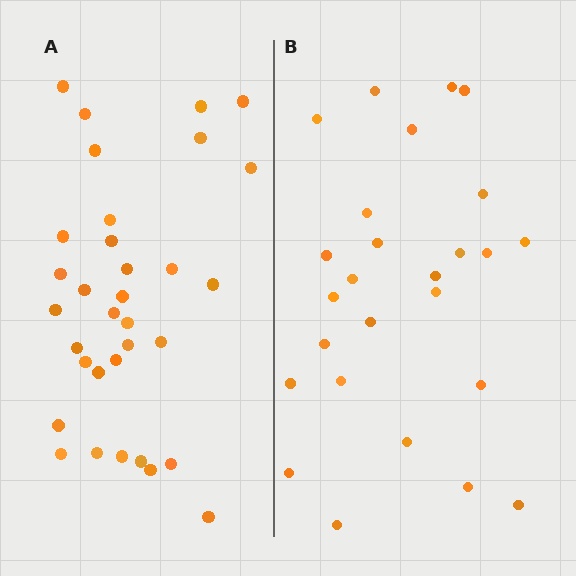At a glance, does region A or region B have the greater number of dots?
Region A (the left region) has more dots.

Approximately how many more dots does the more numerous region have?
Region A has roughly 8 or so more dots than region B.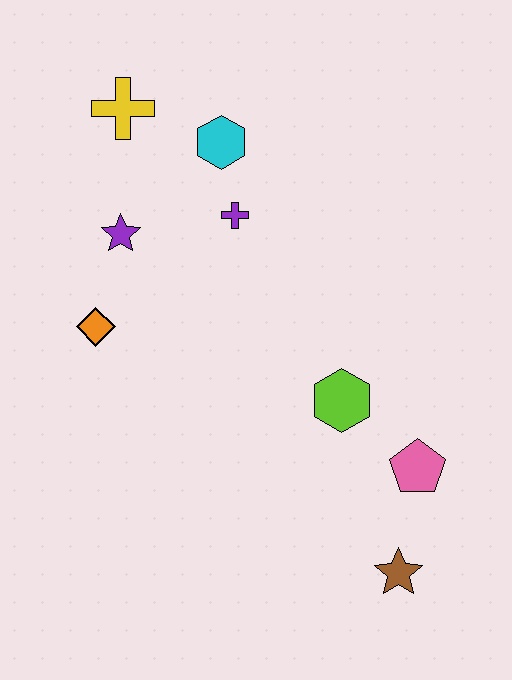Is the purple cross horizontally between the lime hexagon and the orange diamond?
Yes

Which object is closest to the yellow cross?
The cyan hexagon is closest to the yellow cross.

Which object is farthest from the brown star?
The yellow cross is farthest from the brown star.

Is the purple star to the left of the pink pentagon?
Yes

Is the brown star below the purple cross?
Yes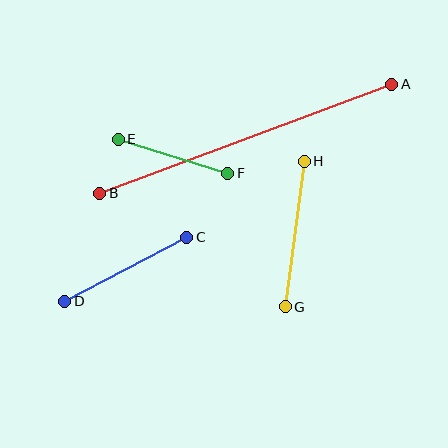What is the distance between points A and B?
The distance is approximately 312 pixels.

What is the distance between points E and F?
The distance is approximately 115 pixels.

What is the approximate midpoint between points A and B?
The midpoint is at approximately (246, 139) pixels.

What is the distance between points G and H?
The distance is approximately 147 pixels.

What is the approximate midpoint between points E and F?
The midpoint is at approximately (173, 156) pixels.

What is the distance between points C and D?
The distance is approximately 138 pixels.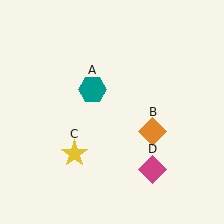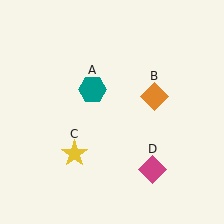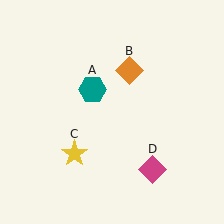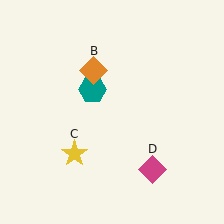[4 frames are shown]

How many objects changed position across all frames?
1 object changed position: orange diamond (object B).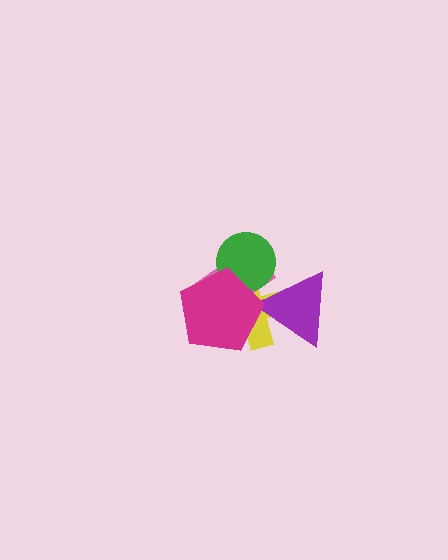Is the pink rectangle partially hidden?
Yes, it is partially covered by another shape.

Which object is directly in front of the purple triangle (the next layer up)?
The pink rectangle is directly in front of the purple triangle.